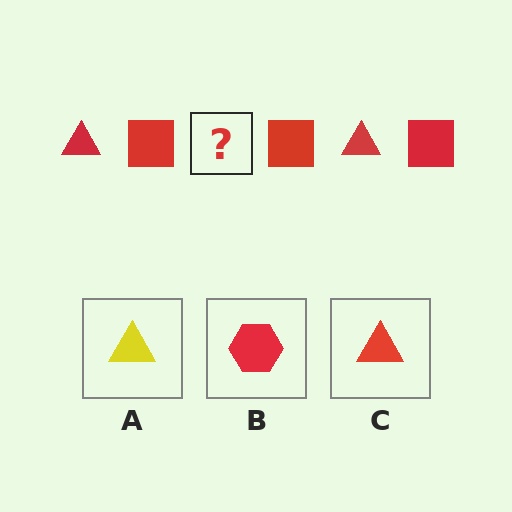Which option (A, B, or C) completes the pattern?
C.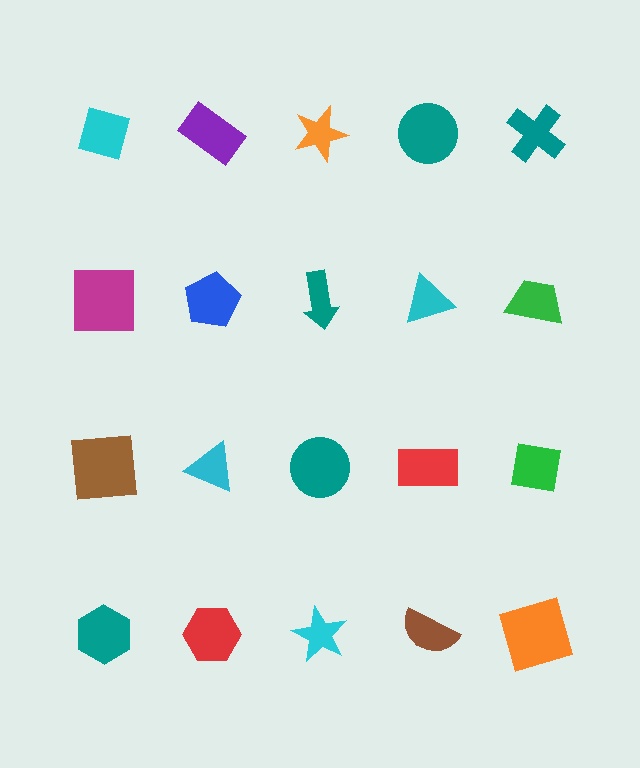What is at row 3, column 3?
A teal circle.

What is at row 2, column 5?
A green trapezoid.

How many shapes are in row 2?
5 shapes.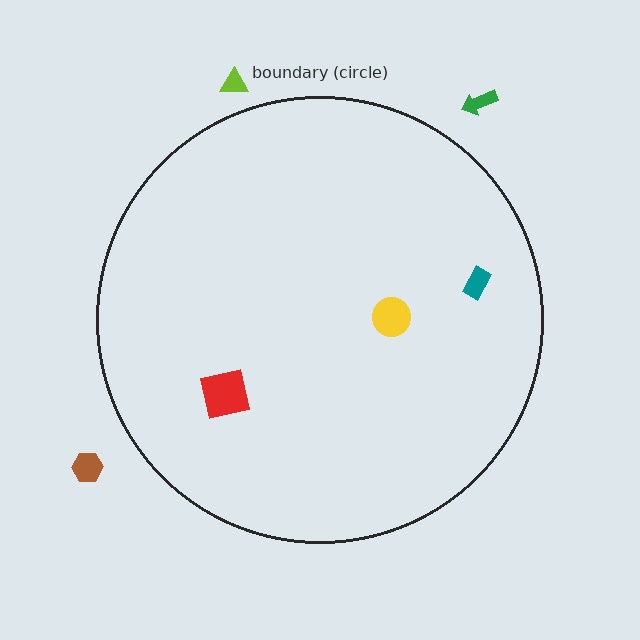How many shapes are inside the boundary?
3 inside, 3 outside.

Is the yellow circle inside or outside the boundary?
Inside.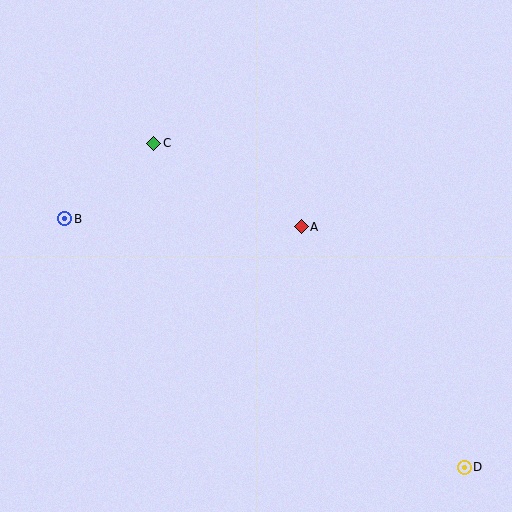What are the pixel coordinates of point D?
Point D is at (464, 467).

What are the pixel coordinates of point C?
Point C is at (154, 143).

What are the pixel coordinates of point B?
Point B is at (65, 219).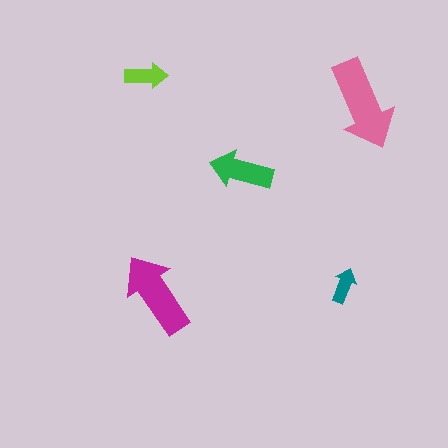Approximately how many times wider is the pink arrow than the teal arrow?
About 2.5 times wider.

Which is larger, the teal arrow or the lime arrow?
The lime one.